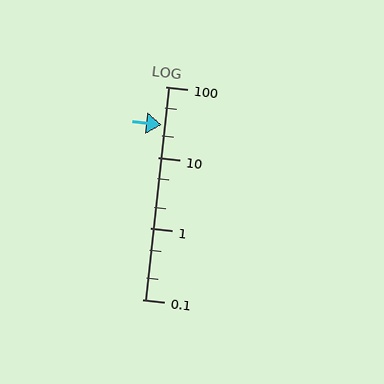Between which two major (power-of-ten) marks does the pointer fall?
The pointer is between 10 and 100.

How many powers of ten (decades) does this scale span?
The scale spans 3 decades, from 0.1 to 100.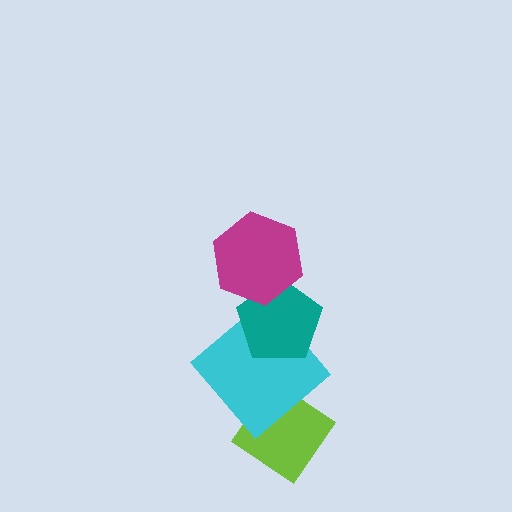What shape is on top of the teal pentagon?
The magenta hexagon is on top of the teal pentagon.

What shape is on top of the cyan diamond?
The teal pentagon is on top of the cyan diamond.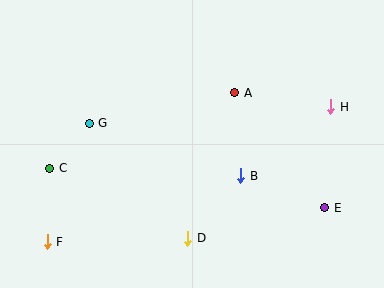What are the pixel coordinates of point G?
Point G is at (89, 123).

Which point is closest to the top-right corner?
Point H is closest to the top-right corner.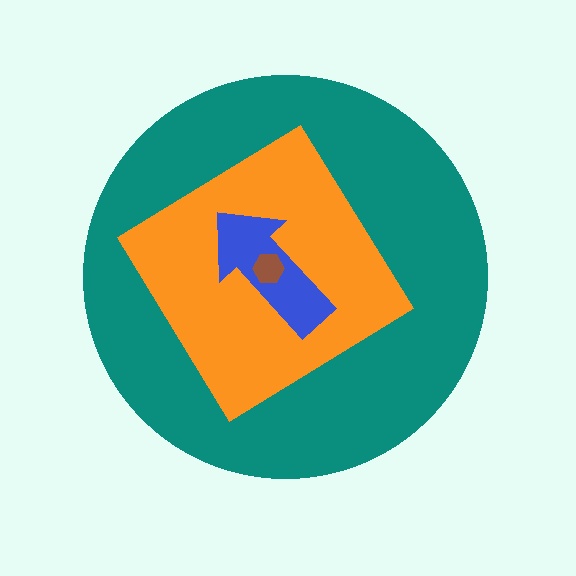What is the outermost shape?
The teal circle.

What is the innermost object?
The brown hexagon.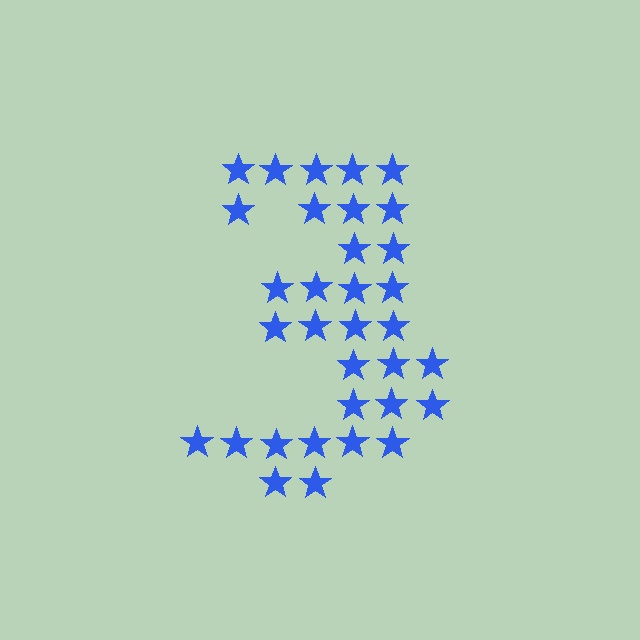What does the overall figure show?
The overall figure shows the digit 3.